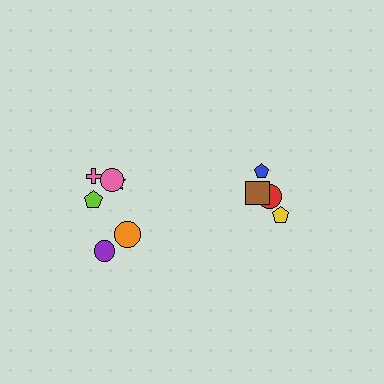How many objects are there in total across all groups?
There are 10 objects.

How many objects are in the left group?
There are 6 objects.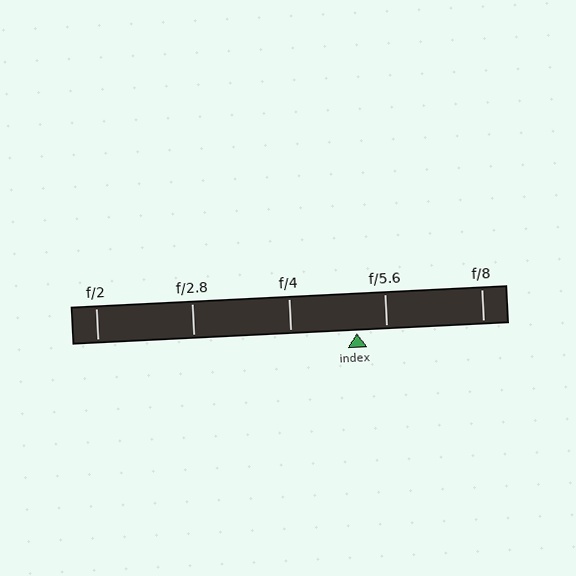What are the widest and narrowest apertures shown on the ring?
The widest aperture shown is f/2 and the narrowest is f/8.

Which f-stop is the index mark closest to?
The index mark is closest to f/5.6.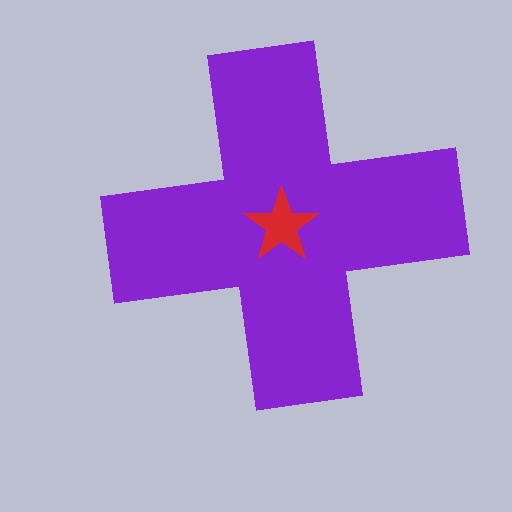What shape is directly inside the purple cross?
The red star.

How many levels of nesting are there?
2.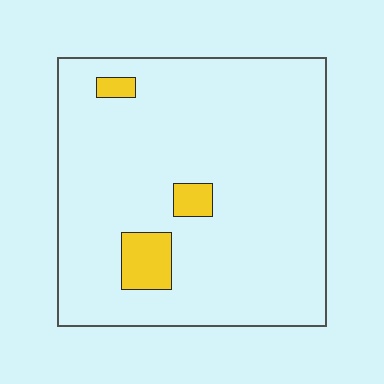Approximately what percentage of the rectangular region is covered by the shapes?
Approximately 5%.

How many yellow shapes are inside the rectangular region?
3.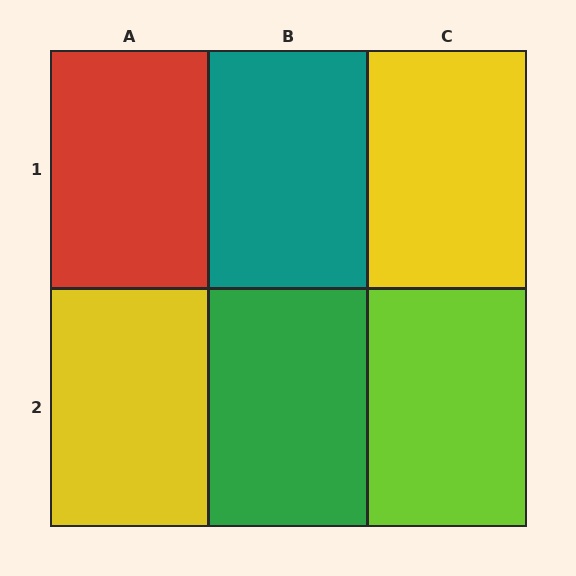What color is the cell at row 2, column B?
Green.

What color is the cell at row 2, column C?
Lime.